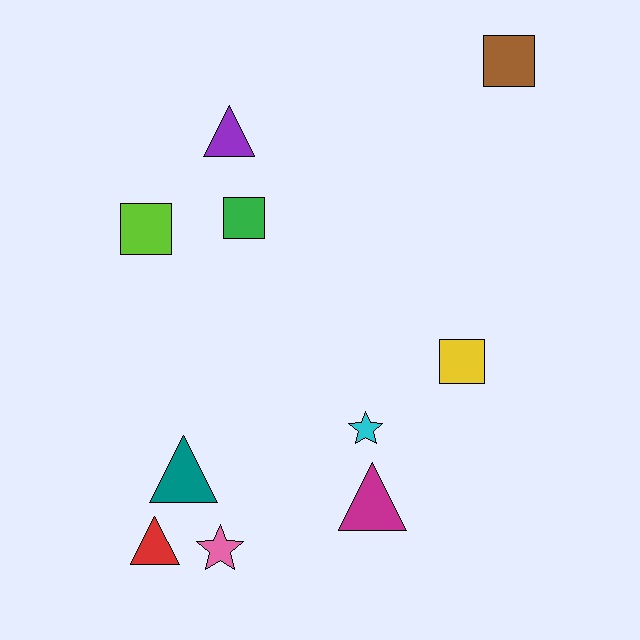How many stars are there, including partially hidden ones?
There are 2 stars.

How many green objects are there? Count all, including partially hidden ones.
There is 1 green object.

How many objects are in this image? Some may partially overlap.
There are 10 objects.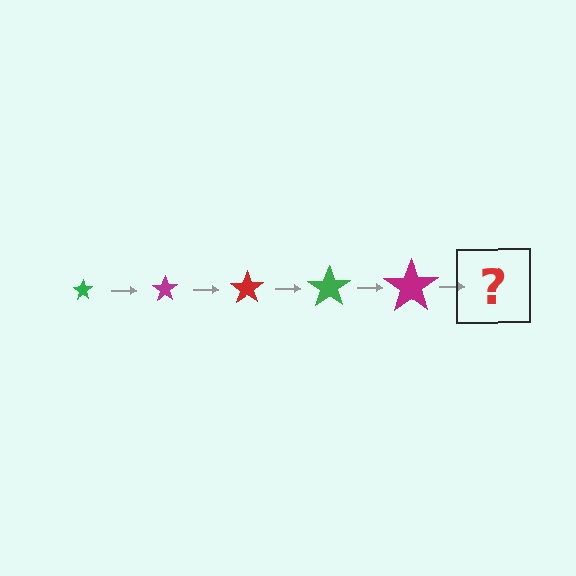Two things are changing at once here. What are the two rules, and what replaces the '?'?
The two rules are that the star grows larger each step and the color cycles through green, magenta, and red. The '?' should be a red star, larger than the previous one.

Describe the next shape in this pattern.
It should be a red star, larger than the previous one.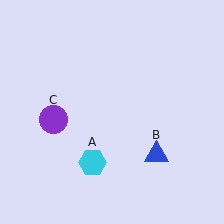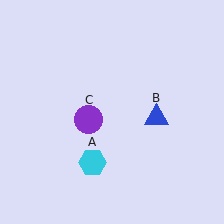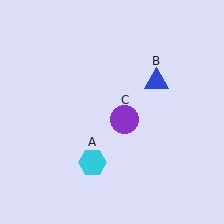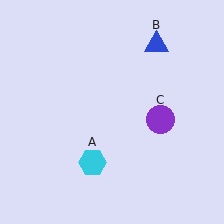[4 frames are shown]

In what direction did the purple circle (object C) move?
The purple circle (object C) moved right.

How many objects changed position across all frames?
2 objects changed position: blue triangle (object B), purple circle (object C).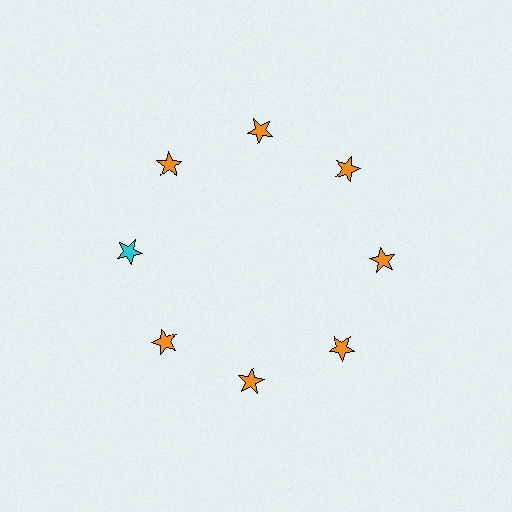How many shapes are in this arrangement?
There are 8 shapes arranged in a ring pattern.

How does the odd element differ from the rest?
It has a different color: cyan instead of orange.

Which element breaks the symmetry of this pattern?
The cyan star at roughly the 9 o'clock position breaks the symmetry. All other shapes are orange stars.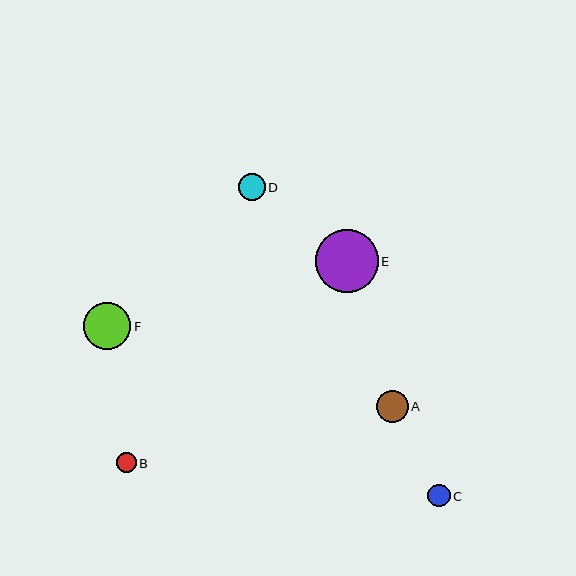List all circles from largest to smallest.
From largest to smallest: E, F, A, D, C, B.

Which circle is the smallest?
Circle B is the smallest with a size of approximately 20 pixels.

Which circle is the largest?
Circle E is the largest with a size of approximately 63 pixels.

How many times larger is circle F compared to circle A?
Circle F is approximately 1.5 times the size of circle A.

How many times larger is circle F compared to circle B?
Circle F is approximately 2.3 times the size of circle B.